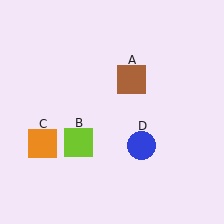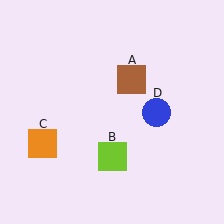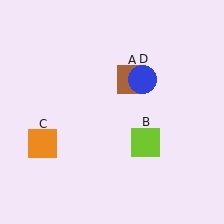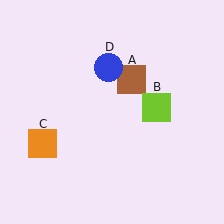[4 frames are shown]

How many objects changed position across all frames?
2 objects changed position: lime square (object B), blue circle (object D).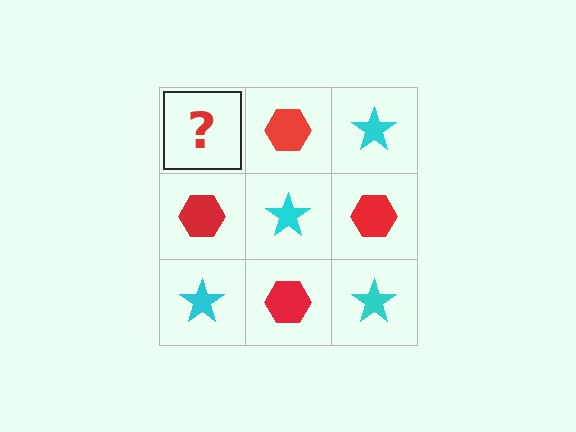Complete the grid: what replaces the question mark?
The question mark should be replaced with a cyan star.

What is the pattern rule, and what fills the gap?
The rule is that it alternates cyan star and red hexagon in a checkerboard pattern. The gap should be filled with a cyan star.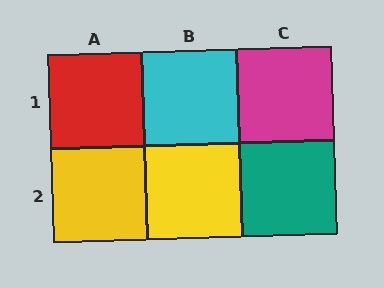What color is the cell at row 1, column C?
Magenta.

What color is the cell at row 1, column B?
Cyan.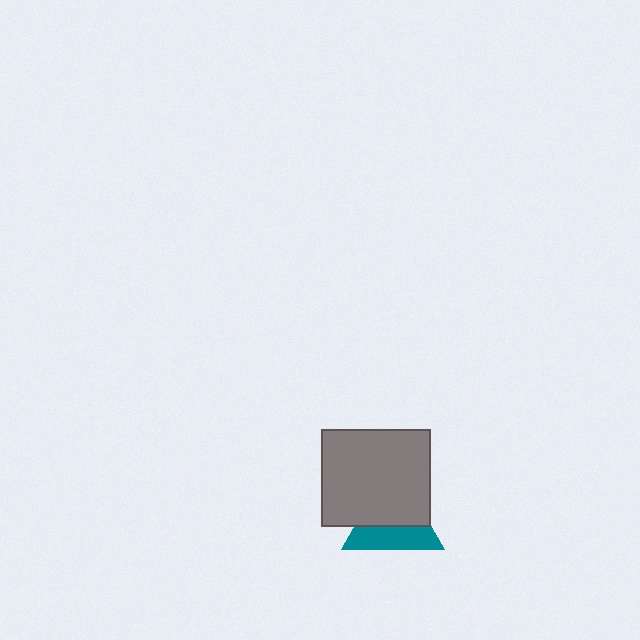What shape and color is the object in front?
The object in front is a gray rectangle.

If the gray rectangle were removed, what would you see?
You would see the complete teal triangle.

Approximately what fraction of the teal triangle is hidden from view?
Roughly 57% of the teal triangle is hidden behind the gray rectangle.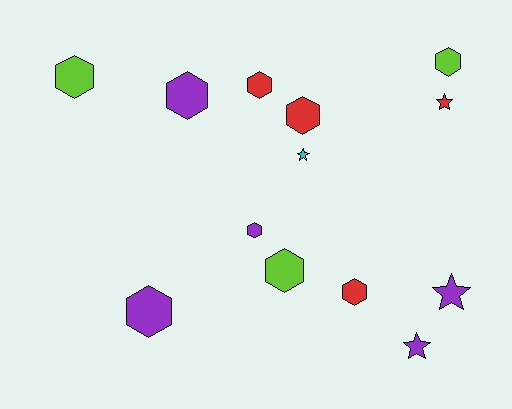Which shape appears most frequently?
Hexagon, with 9 objects.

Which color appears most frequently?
Purple, with 5 objects.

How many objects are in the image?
There are 13 objects.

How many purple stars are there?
There are 2 purple stars.